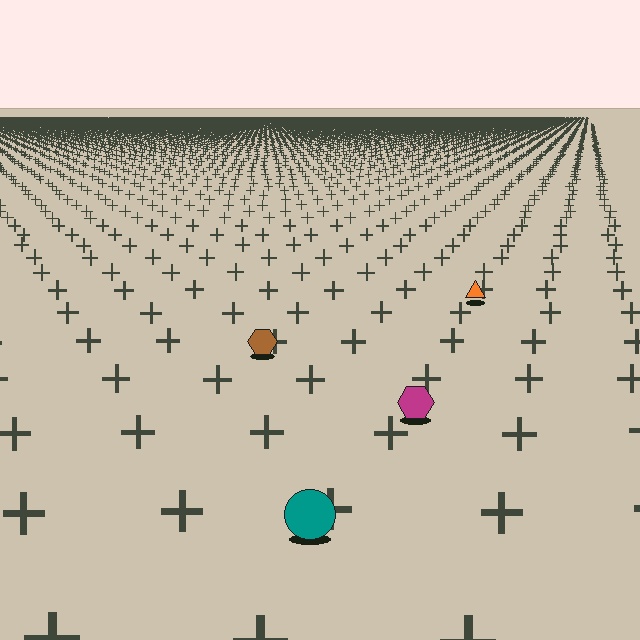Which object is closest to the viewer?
The teal circle is closest. The texture marks near it are larger and more spread out.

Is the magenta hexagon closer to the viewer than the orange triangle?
Yes. The magenta hexagon is closer — you can tell from the texture gradient: the ground texture is coarser near it.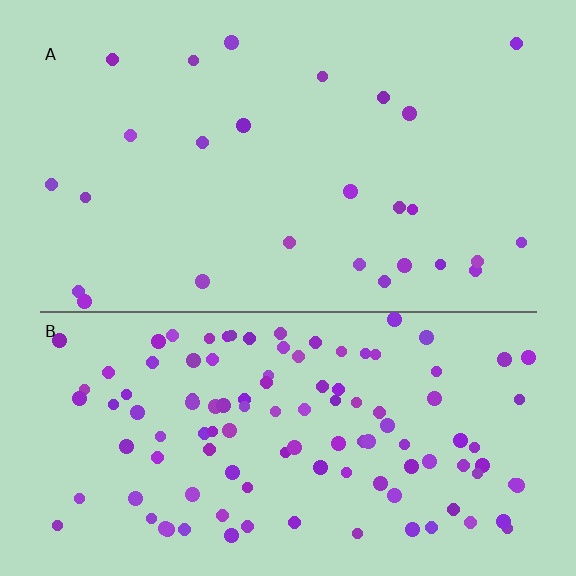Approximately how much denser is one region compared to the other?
Approximately 4.4× — region B over region A.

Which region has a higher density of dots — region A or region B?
B (the bottom).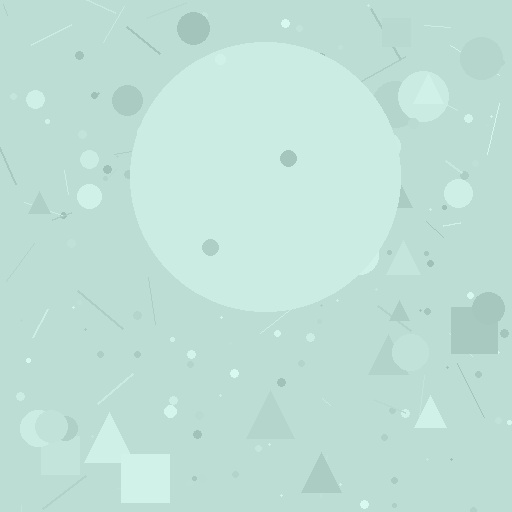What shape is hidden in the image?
A circle is hidden in the image.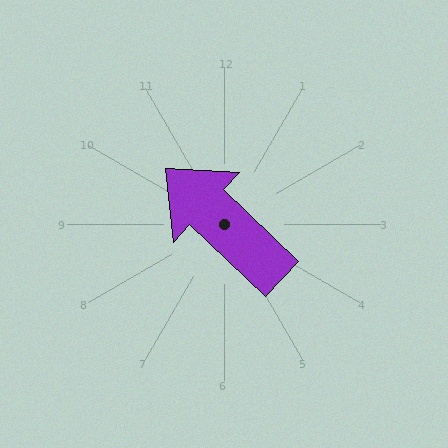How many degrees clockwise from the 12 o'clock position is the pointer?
Approximately 314 degrees.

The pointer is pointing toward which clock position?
Roughly 10 o'clock.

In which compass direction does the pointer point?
Northwest.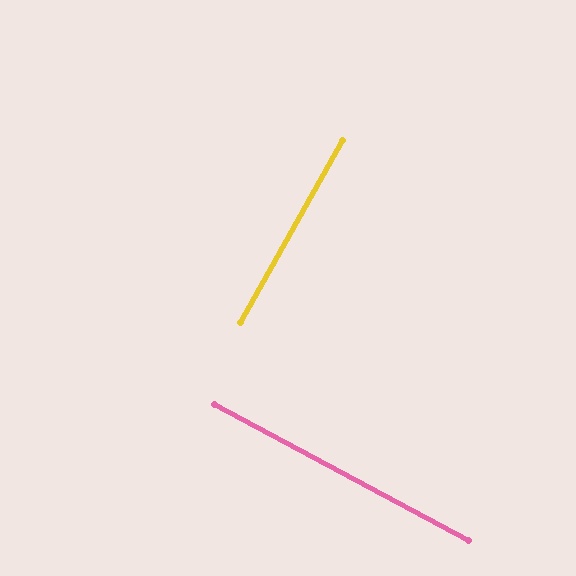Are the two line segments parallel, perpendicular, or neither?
Perpendicular — they meet at approximately 89°.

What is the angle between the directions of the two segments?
Approximately 89 degrees.